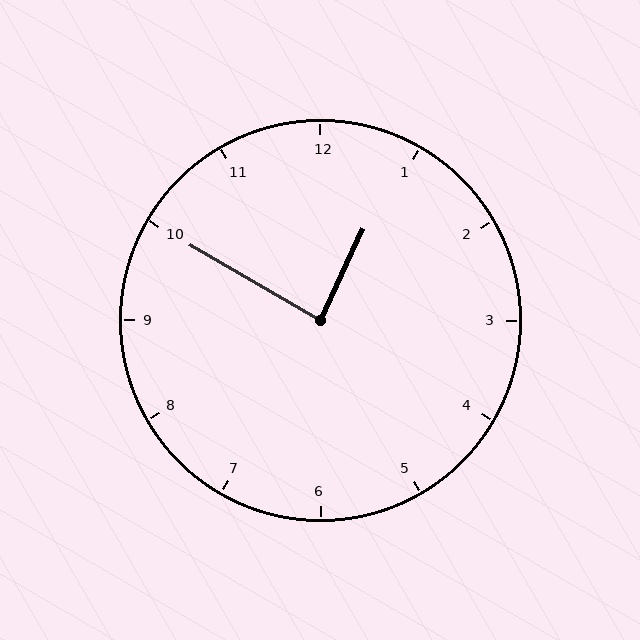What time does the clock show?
12:50.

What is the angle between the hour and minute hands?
Approximately 85 degrees.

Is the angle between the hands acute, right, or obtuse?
It is right.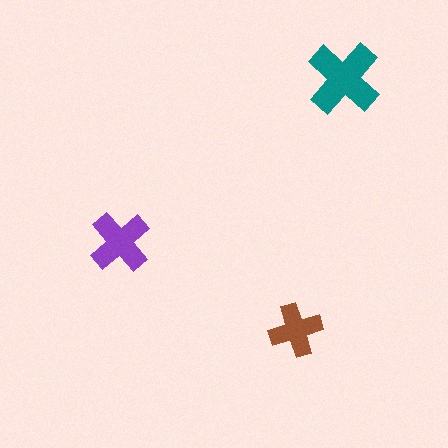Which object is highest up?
The teal cross is topmost.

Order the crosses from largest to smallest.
the teal one, the purple one, the brown one.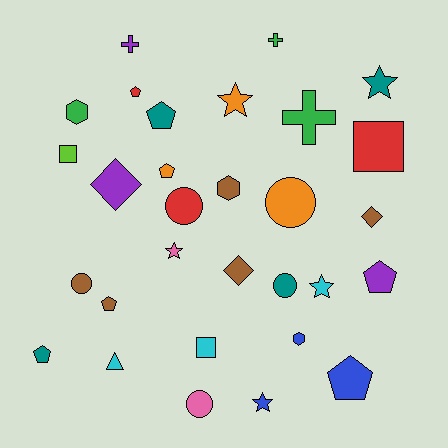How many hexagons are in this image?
There are 3 hexagons.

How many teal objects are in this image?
There are 4 teal objects.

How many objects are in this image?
There are 30 objects.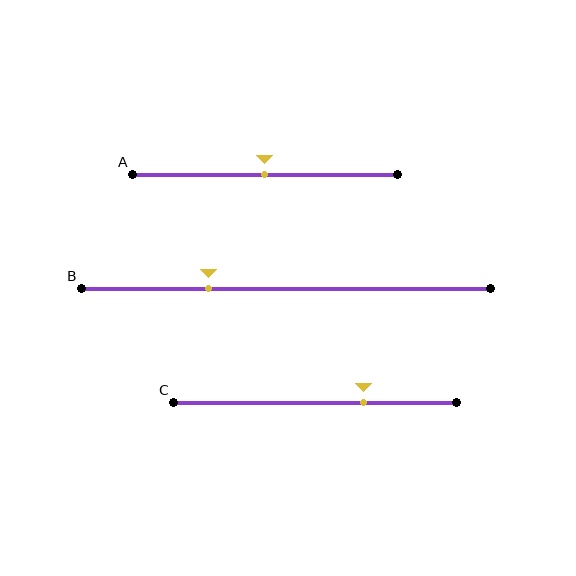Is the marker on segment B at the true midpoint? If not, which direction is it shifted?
No, the marker on segment B is shifted to the left by about 19% of the segment length.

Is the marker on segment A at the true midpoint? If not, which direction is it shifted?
Yes, the marker on segment A is at the true midpoint.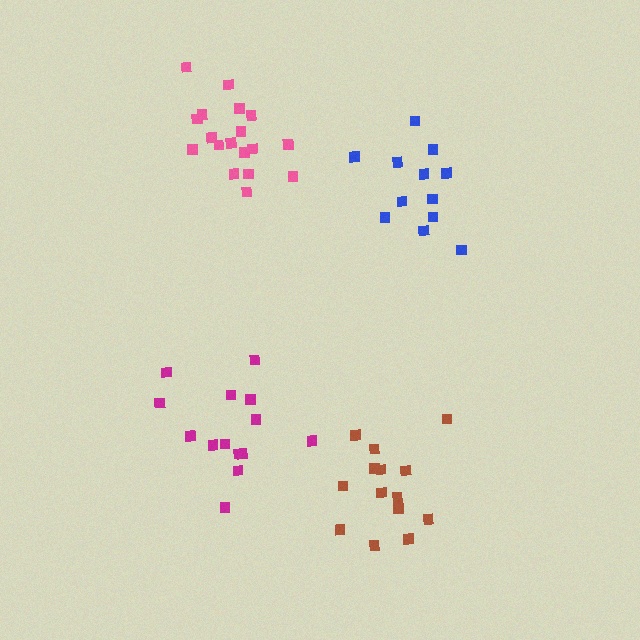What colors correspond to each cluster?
The clusters are colored: magenta, brown, blue, pink.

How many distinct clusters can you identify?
There are 4 distinct clusters.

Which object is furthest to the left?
The pink cluster is leftmost.